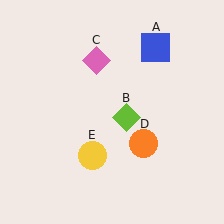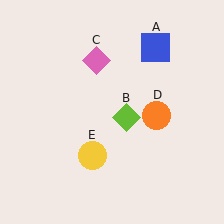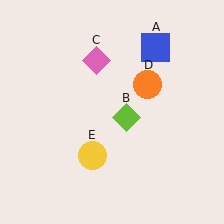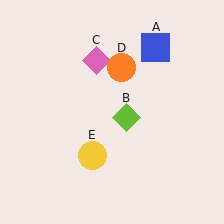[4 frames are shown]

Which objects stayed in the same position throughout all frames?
Blue square (object A) and lime diamond (object B) and pink diamond (object C) and yellow circle (object E) remained stationary.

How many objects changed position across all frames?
1 object changed position: orange circle (object D).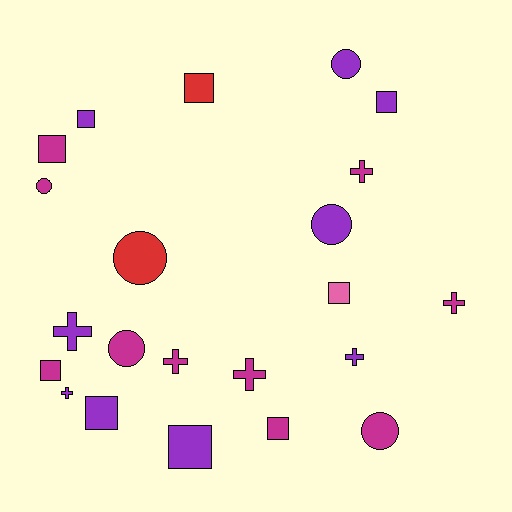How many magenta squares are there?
There are 3 magenta squares.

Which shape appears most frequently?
Square, with 9 objects.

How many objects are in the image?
There are 22 objects.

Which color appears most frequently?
Magenta, with 10 objects.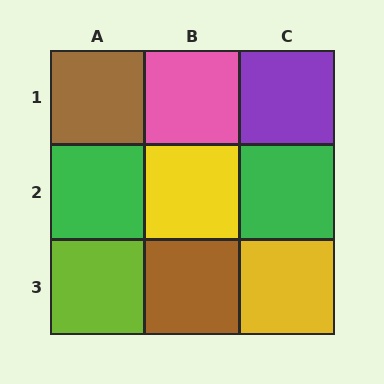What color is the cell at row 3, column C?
Yellow.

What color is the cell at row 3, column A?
Lime.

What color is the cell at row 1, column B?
Pink.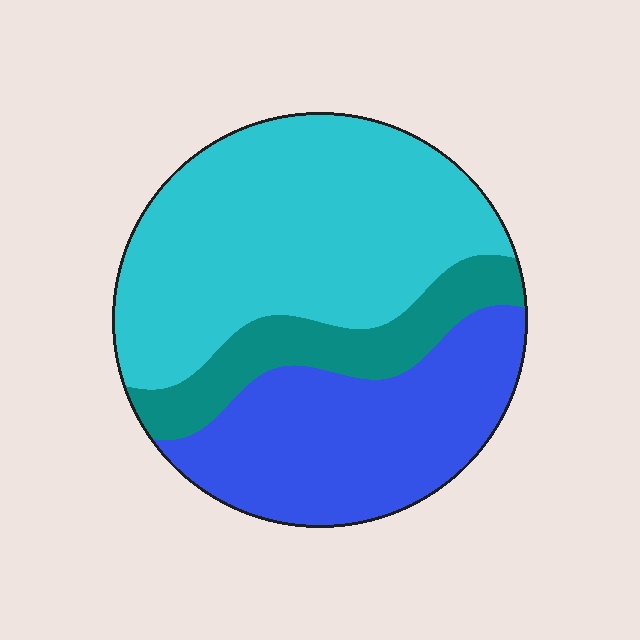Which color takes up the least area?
Teal, at roughly 15%.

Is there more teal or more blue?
Blue.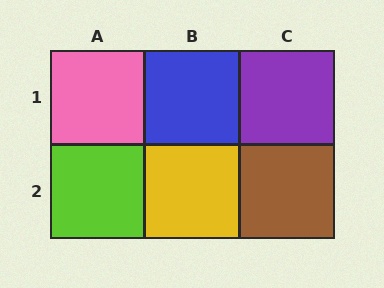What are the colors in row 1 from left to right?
Pink, blue, purple.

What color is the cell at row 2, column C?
Brown.